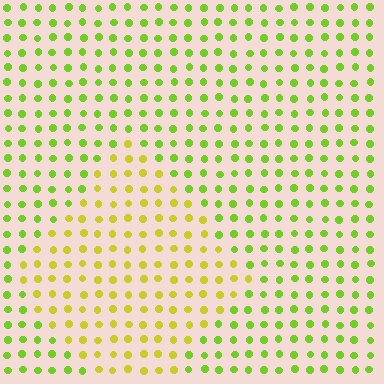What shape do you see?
I see a diamond.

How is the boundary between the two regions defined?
The boundary is defined purely by a slight shift in hue (about 31 degrees). Spacing, size, and orientation are identical on both sides.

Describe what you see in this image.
The image is filled with small lime elements in a uniform arrangement. A diamond-shaped region is visible where the elements are tinted to a slightly different hue, forming a subtle color boundary.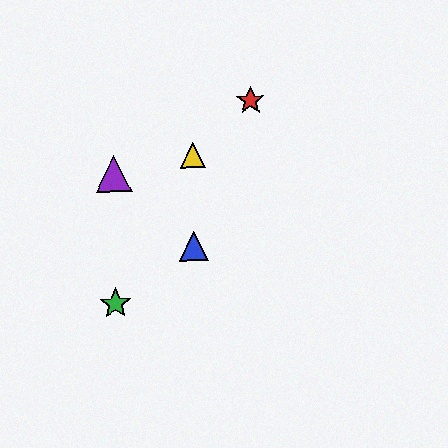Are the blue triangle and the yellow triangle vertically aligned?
Yes, both are at x≈194.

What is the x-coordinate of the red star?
The red star is at x≈251.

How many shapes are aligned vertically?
2 shapes (the blue triangle, the yellow triangle) are aligned vertically.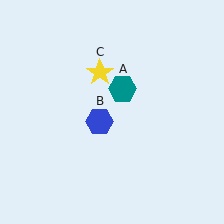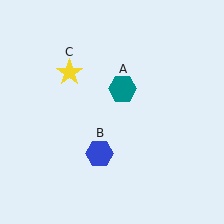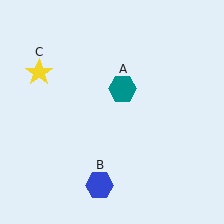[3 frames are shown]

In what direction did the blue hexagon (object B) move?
The blue hexagon (object B) moved down.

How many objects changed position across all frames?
2 objects changed position: blue hexagon (object B), yellow star (object C).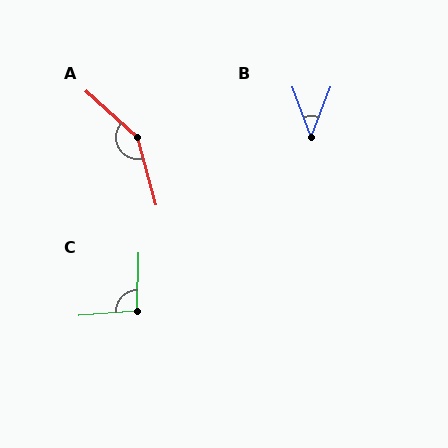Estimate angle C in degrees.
Approximately 95 degrees.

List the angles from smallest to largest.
B (41°), C (95°), A (147°).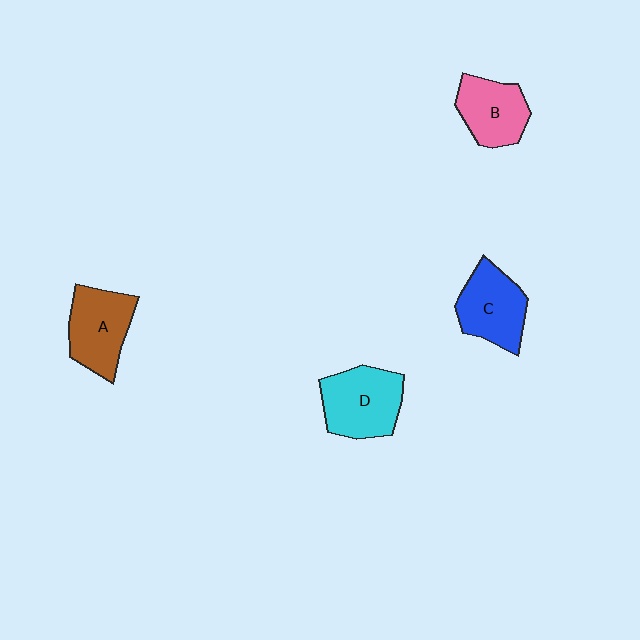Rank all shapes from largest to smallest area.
From largest to smallest: D (cyan), A (brown), C (blue), B (pink).